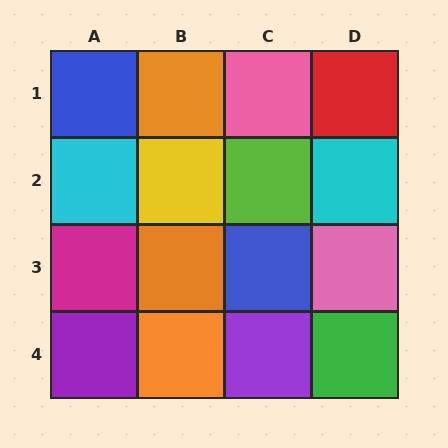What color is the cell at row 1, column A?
Blue.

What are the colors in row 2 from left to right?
Cyan, yellow, lime, cyan.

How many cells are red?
1 cell is red.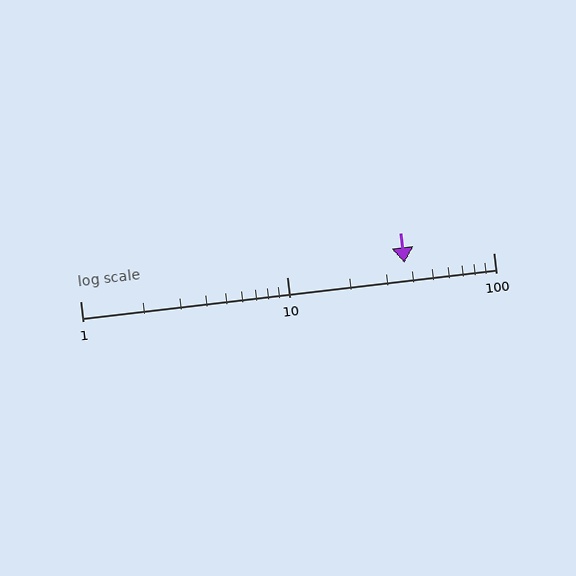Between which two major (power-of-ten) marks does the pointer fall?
The pointer is between 10 and 100.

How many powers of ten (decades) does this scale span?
The scale spans 2 decades, from 1 to 100.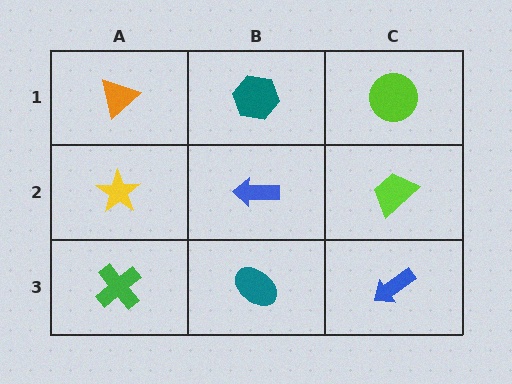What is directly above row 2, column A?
An orange triangle.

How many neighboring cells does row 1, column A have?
2.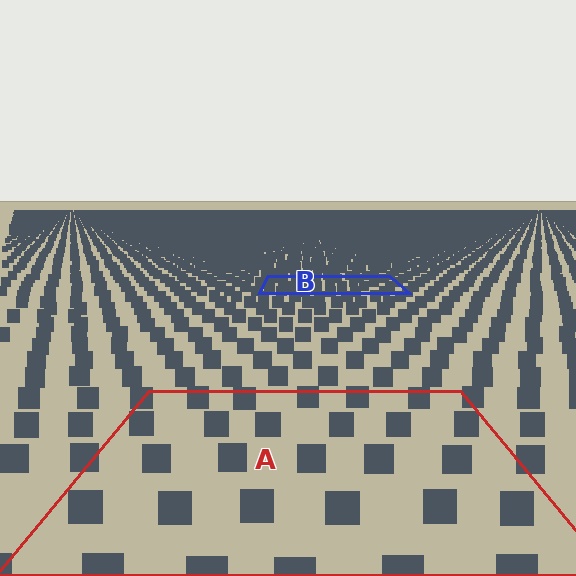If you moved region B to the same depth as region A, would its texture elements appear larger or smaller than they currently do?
They would appear larger. At a closer depth, the same texture elements are projected at a bigger on-screen size.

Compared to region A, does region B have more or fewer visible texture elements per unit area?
Region B has more texture elements per unit area — they are packed more densely because it is farther away.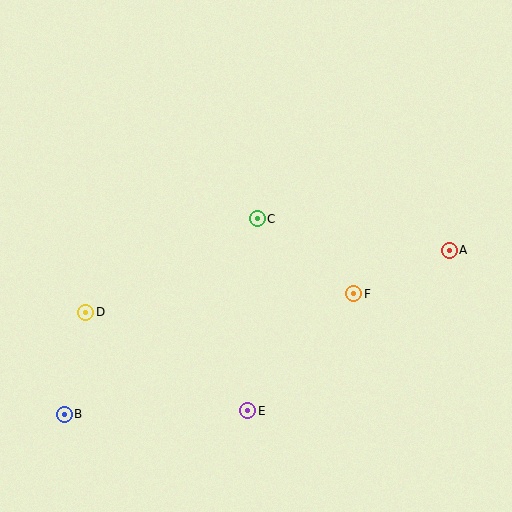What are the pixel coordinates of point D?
Point D is at (86, 312).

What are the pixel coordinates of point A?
Point A is at (449, 250).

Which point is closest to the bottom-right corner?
Point A is closest to the bottom-right corner.